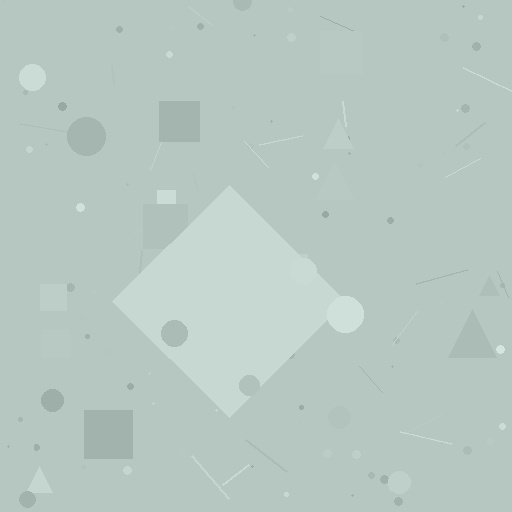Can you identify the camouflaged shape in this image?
The camouflaged shape is a diamond.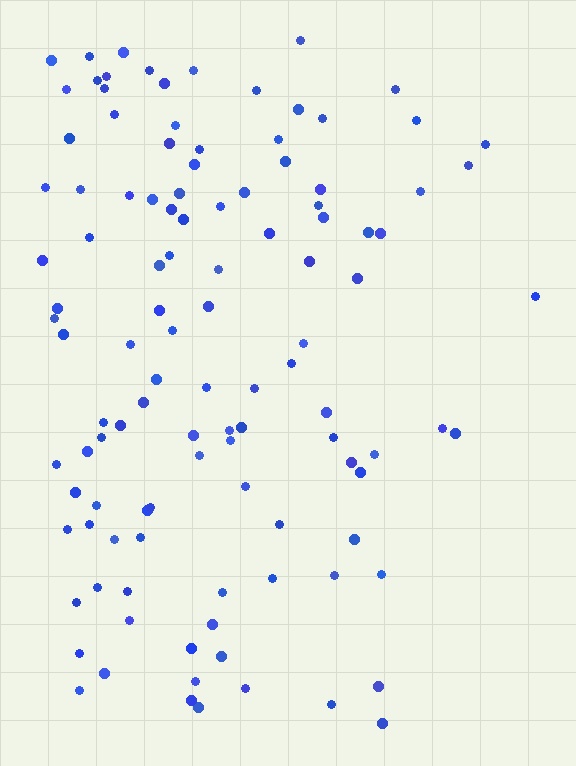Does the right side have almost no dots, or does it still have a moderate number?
Still a moderate number, just noticeably fewer than the left.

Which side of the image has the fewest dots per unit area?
The right.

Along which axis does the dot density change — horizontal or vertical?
Horizontal.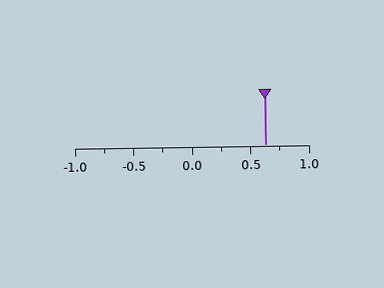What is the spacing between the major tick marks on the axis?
The major ticks are spaced 0.5 apart.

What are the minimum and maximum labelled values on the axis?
The axis runs from -1.0 to 1.0.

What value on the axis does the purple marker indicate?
The marker indicates approximately 0.62.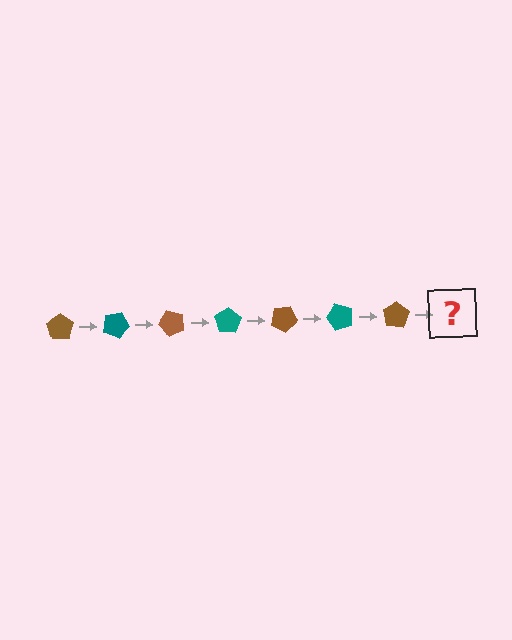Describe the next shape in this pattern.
It should be a teal pentagon, rotated 175 degrees from the start.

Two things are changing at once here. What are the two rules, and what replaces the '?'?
The two rules are that it rotates 25 degrees each step and the color cycles through brown and teal. The '?' should be a teal pentagon, rotated 175 degrees from the start.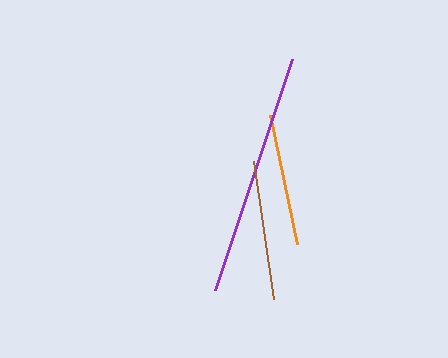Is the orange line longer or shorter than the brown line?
The brown line is longer than the orange line.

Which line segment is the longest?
The purple line is the longest at approximately 244 pixels.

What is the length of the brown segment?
The brown segment is approximately 139 pixels long.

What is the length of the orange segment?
The orange segment is approximately 131 pixels long.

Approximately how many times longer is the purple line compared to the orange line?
The purple line is approximately 1.9 times the length of the orange line.